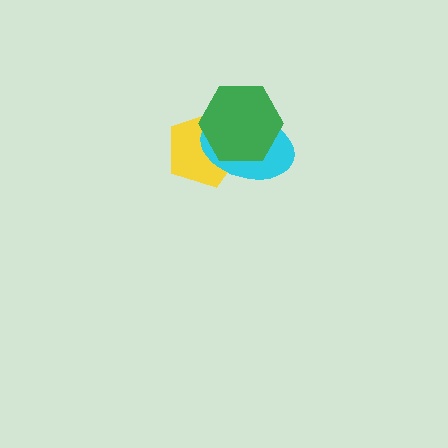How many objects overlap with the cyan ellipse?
2 objects overlap with the cyan ellipse.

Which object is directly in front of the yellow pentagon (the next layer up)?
The cyan ellipse is directly in front of the yellow pentagon.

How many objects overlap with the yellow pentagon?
2 objects overlap with the yellow pentagon.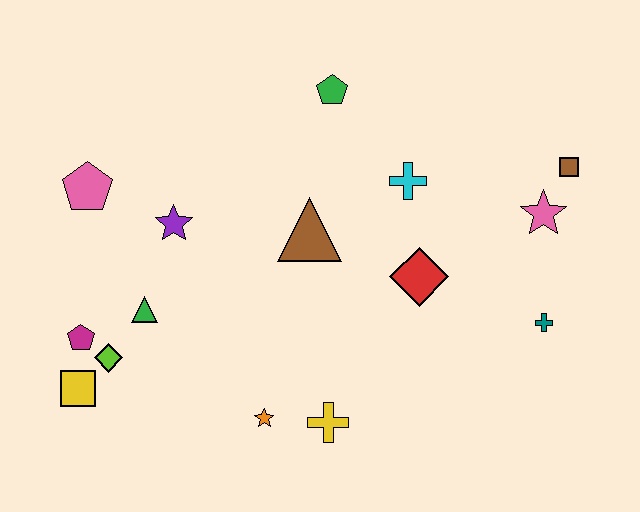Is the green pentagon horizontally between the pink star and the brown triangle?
Yes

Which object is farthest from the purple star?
The brown square is farthest from the purple star.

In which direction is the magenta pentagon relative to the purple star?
The magenta pentagon is below the purple star.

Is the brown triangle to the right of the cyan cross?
No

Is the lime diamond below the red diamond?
Yes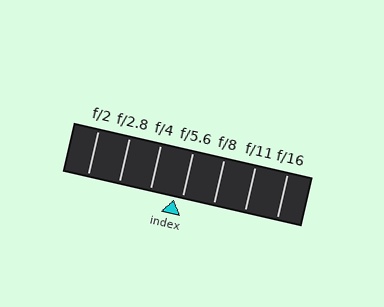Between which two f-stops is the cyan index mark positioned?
The index mark is between f/4 and f/5.6.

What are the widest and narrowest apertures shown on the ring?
The widest aperture shown is f/2 and the narrowest is f/16.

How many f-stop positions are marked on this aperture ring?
There are 7 f-stop positions marked.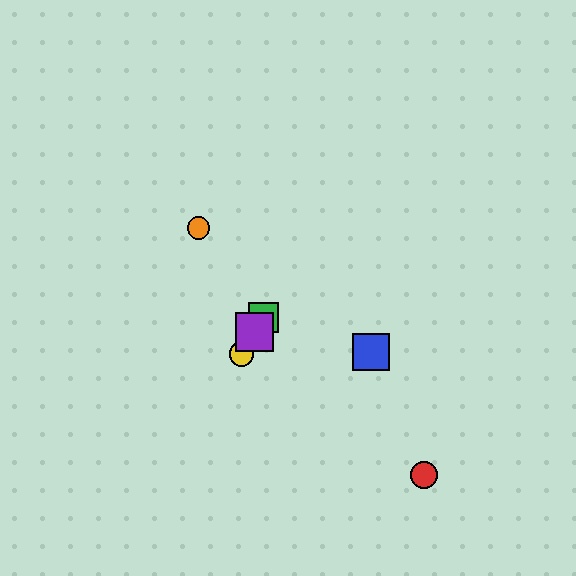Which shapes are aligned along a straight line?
The green square, the yellow circle, the purple square are aligned along a straight line.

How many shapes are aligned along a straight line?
3 shapes (the green square, the yellow circle, the purple square) are aligned along a straight line.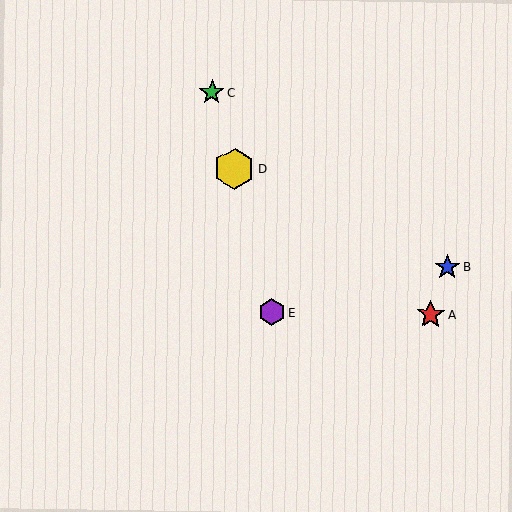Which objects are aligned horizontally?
Objects A, E are aligned horizontally.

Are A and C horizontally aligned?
No, A is at y≈314 and C is at y≈93.